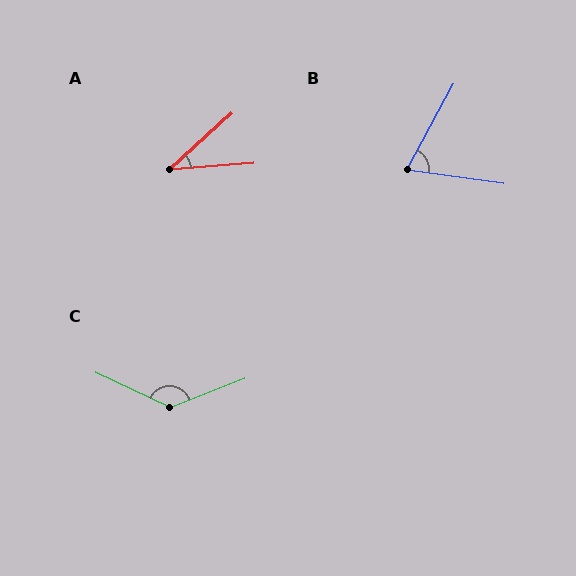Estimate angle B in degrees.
Approximately 69 degrees.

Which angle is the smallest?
A, at approximately 38 degrees.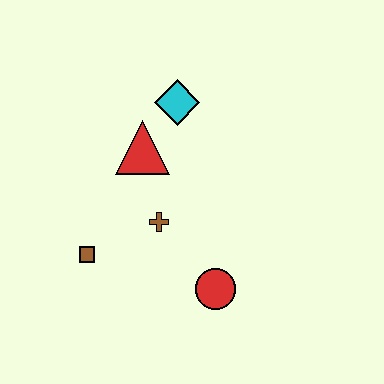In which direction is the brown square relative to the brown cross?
The brown square is to the left of the brown cross.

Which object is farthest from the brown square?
The cyan diamond is farthest from the brown square.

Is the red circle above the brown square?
No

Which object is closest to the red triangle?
The cyan diamond is closest to the red triangle.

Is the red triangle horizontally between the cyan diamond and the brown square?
Yes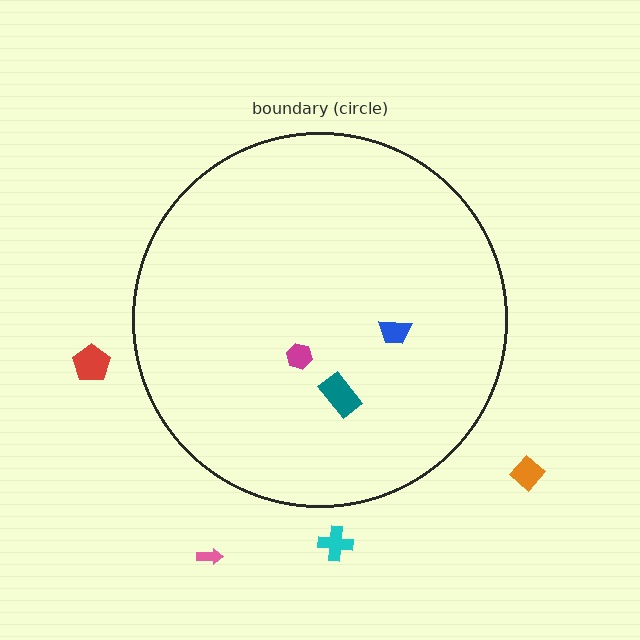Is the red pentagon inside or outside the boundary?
Outside.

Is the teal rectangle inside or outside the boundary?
Inside.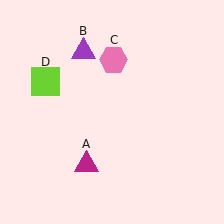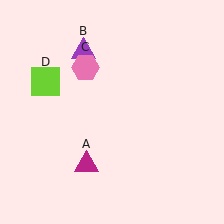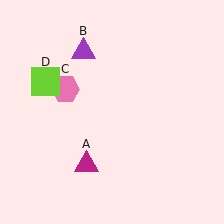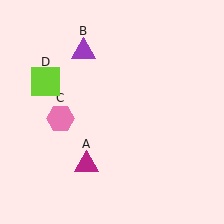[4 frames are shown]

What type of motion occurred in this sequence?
The pink hexagon (object C) rotated counterclockwise around the center of the scene.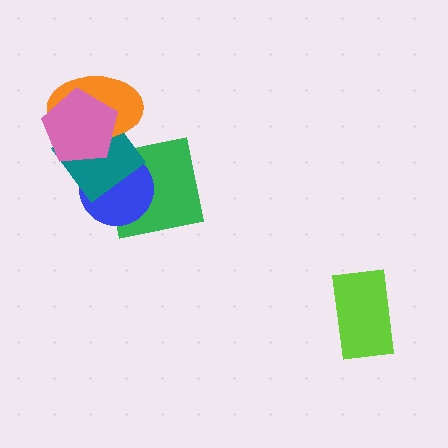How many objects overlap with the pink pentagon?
2 objects overlap with the pink pentagon.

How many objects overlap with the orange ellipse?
2 objects overlap with the orange ellipse.